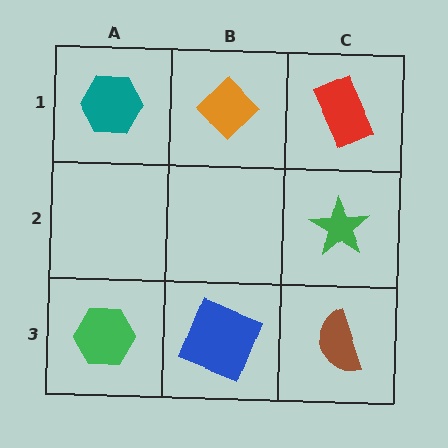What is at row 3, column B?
A blue square.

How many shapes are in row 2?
1 shape.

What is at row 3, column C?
A brown semicircle.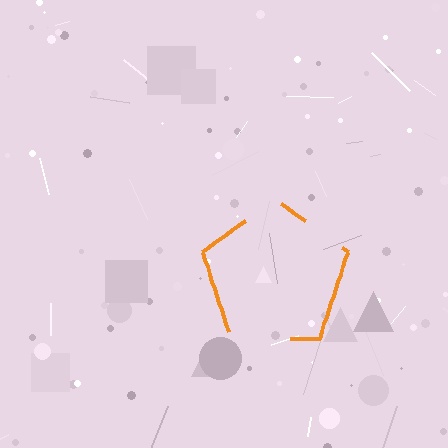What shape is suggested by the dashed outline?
The dashed outline suggests a pentagon.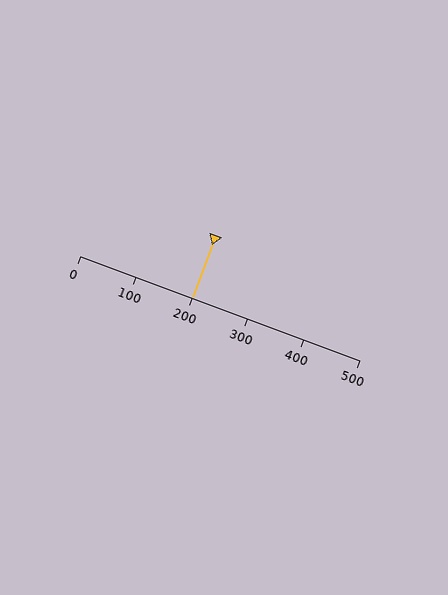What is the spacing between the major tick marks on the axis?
The major ticks are spaced 100 apart.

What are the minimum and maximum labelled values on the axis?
The axis runs from 0 to 500.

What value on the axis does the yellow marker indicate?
The marker indicates approximately 200.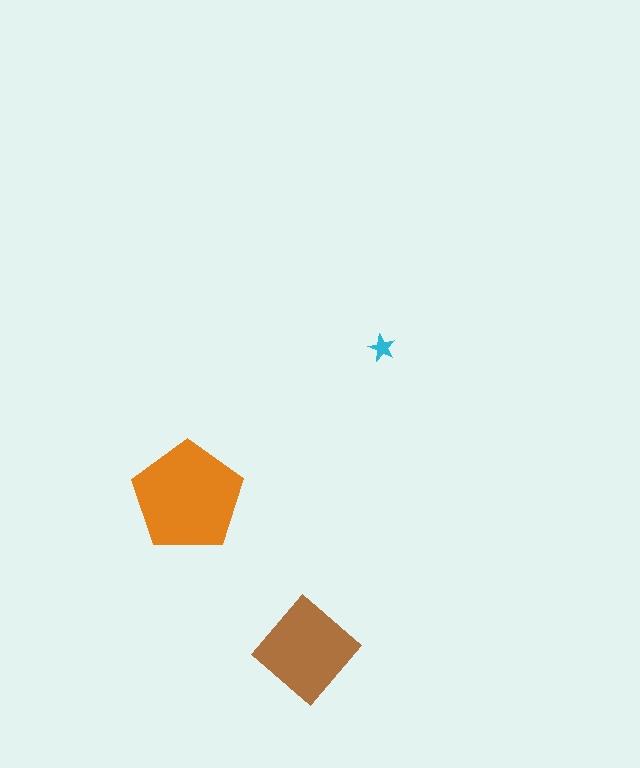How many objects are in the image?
There are 3 objects in the image.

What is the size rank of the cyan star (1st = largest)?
3rd.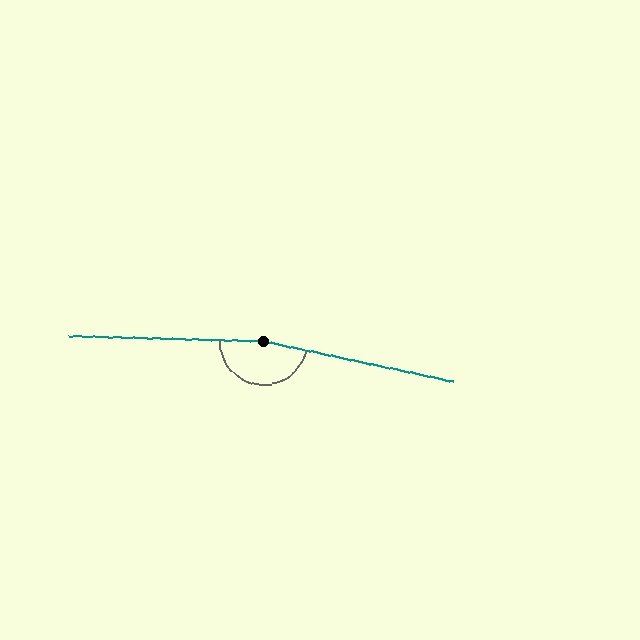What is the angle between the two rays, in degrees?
Approximately 170 degrees.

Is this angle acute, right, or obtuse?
It is obtuse.